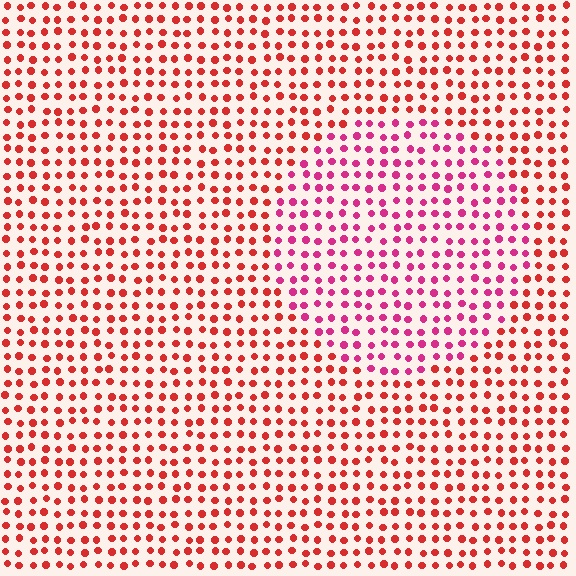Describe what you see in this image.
The image is filled with small red elements in a uniform arrangement. A circle-shaped region is visible where the elements are tinted to a slightly different hue, forming a subtle color boundary.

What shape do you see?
I see a circle.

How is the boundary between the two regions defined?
The boundary is defined purely by a slight shift in hue (about 33 degrees). Spacing, size, and orientation are identical on both sides.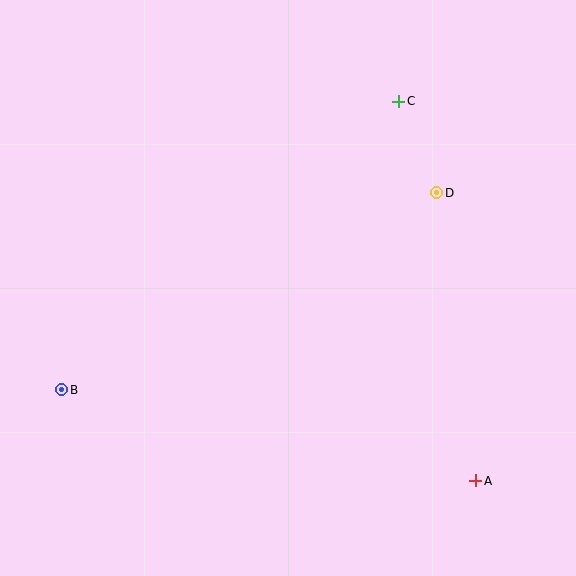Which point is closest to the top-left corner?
Point B is closest to the top-left corner.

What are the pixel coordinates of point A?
Point A is at (476, 481).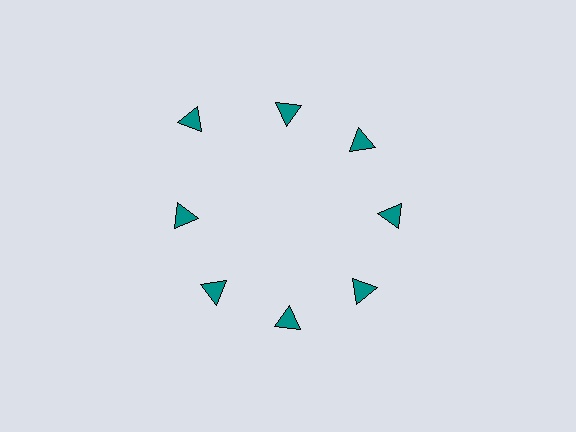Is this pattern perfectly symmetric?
No. The 8 teal triangles are arranged in a ring, but one element near the 10 o'clock position is pushed outward from the center, breaking the 8-fold rotational symmetry.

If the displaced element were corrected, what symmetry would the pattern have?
It would have 8-fold rotational symmetry — the pattern would map onto itself every 45 degrees.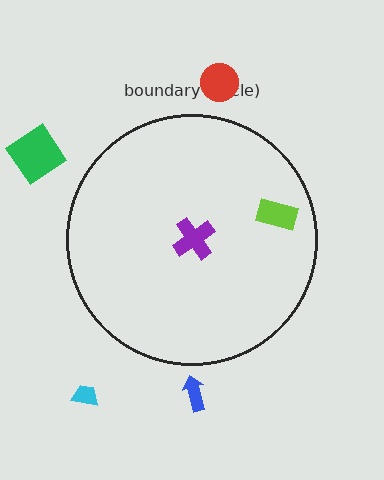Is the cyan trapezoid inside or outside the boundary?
Outside.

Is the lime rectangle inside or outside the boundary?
Inside.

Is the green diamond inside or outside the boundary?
Outside.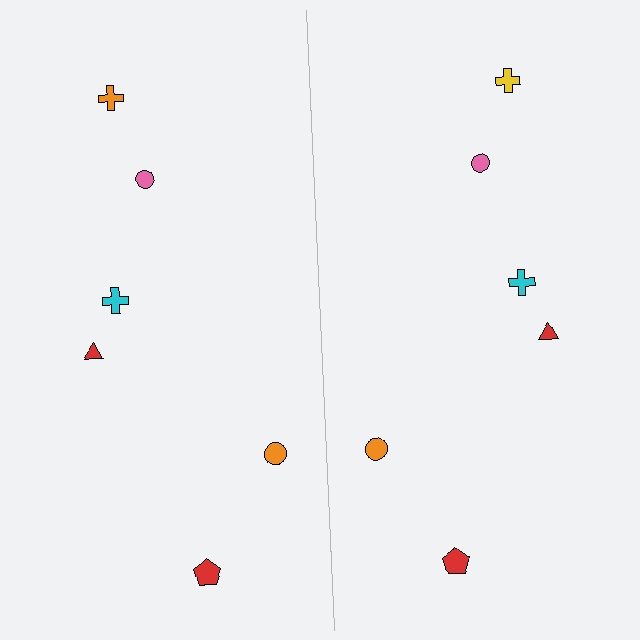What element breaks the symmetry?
The yellow cross on the right side breaks the symmetry — its mirror counterpart is orange.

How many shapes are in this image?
There are 12 shapes in this image.